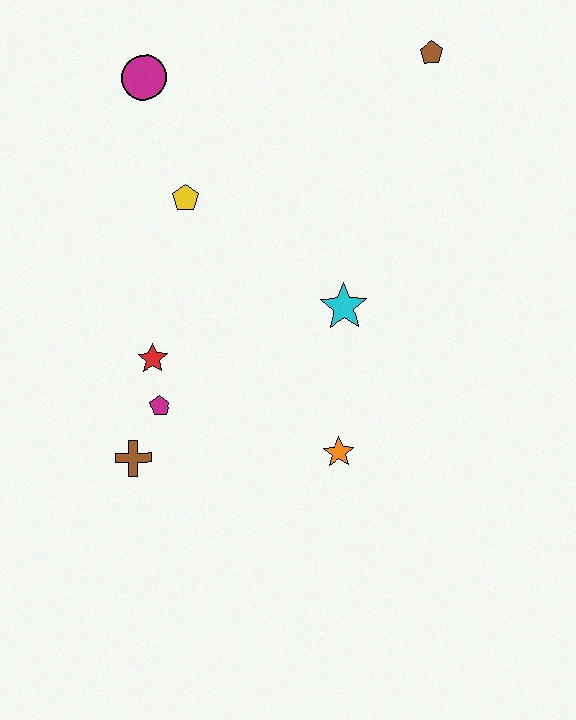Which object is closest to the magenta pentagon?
The red star is closest to the magenta pentagon.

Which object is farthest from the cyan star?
The magenta circle is farthest from the cyan star.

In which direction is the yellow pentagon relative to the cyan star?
The yellow pentagon is to the left of the cyan star.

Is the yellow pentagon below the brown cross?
No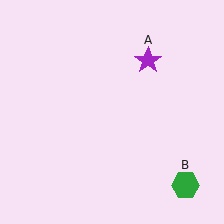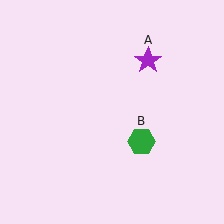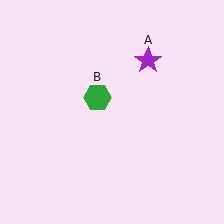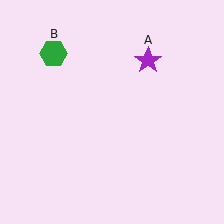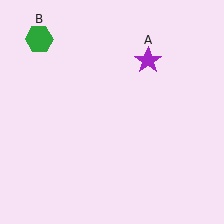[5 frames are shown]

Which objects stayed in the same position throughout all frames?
Purple star (object A) remained stationary.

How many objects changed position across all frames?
1 object changed position: green hexagon (object B).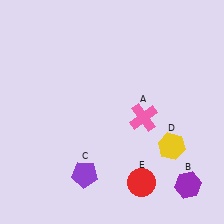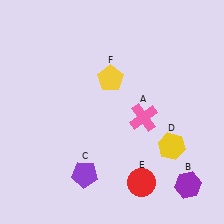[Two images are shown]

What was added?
A yellow pentagon (F) was added in Image 2.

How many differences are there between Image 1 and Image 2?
There is 1 difference between the two images.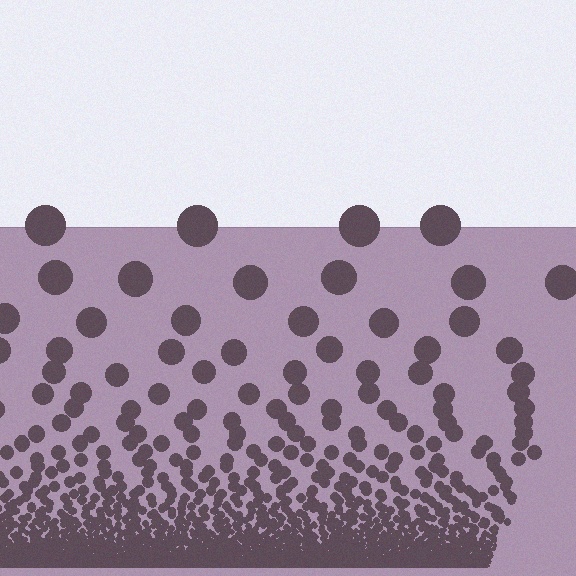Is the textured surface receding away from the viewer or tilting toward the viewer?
The surface appears to tilt toward the viewer. Texture elements get larger and sparser toward the top.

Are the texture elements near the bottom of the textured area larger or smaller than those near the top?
Smaller. The gradient is inverted — elements near the bottom are smaller and denser.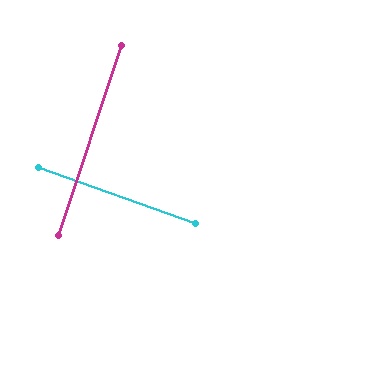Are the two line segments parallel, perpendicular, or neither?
Perpendicular — they meet at approximately 89°.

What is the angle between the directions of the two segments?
Approximately 89 degrees.